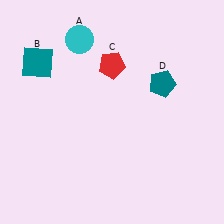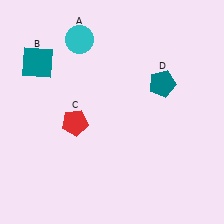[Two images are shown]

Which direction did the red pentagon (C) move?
The red pentagon (C) moved down.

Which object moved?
The red pentagon (C) moved down.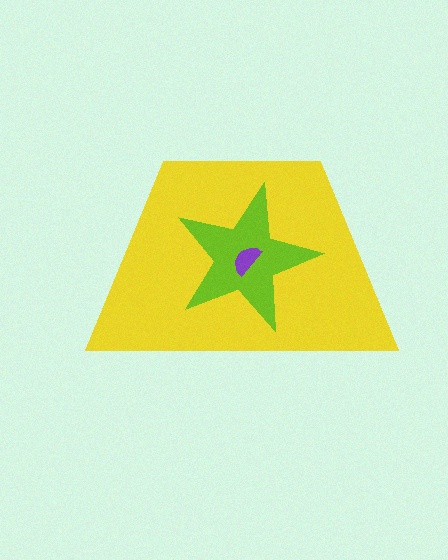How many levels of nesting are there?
3.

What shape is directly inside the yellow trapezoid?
The lime star.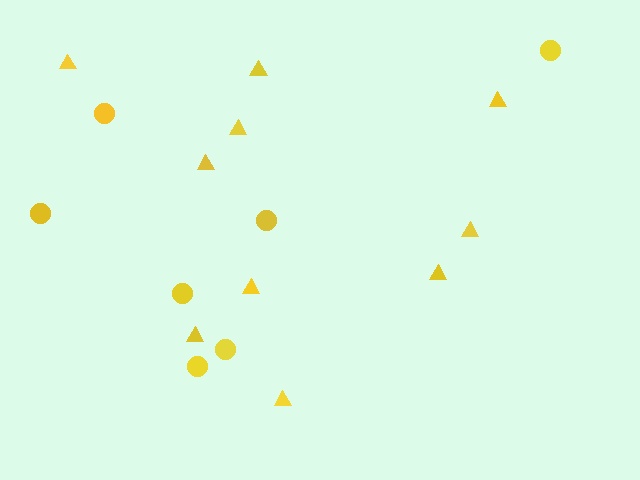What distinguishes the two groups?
There are 2 groups: one group of triangles (10) and one group of circles (7).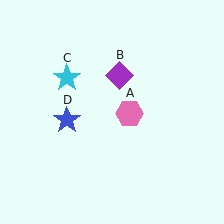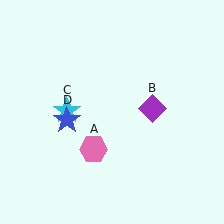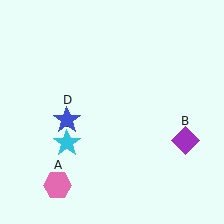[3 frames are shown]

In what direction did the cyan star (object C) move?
The cyan star (object C) moved down.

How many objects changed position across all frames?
3 objects changed position: pink hexagon (object A), purple diamond (object B), cyan star (object C).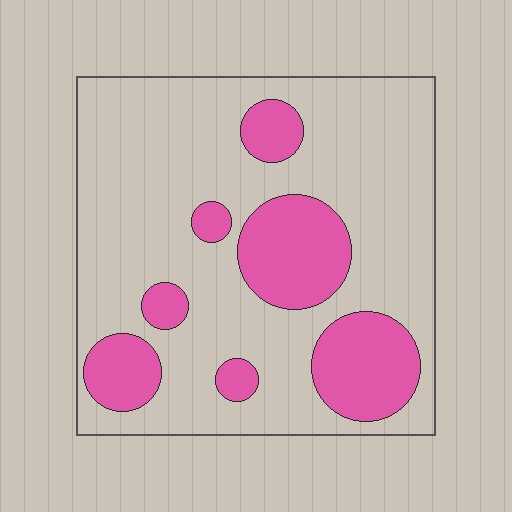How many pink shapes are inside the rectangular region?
7.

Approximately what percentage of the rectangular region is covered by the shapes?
Approximately 25%.